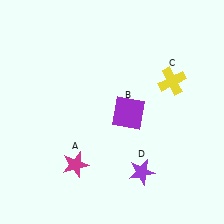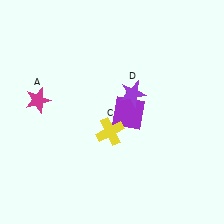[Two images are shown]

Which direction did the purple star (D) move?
The purple star (D) moved up.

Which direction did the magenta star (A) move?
The magenta star (A) moved up.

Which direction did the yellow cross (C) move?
The yellow cross (C) moved left.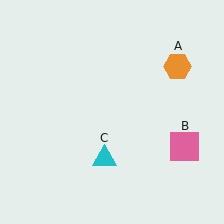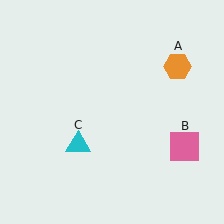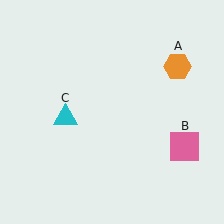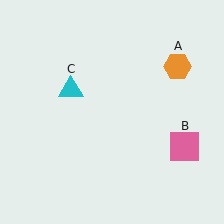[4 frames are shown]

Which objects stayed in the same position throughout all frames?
Orange hexagon (object A) and pink square (object B) remained stationary.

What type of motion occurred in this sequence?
The cyan triangle (object C) rotated clockwise around the center of the scene.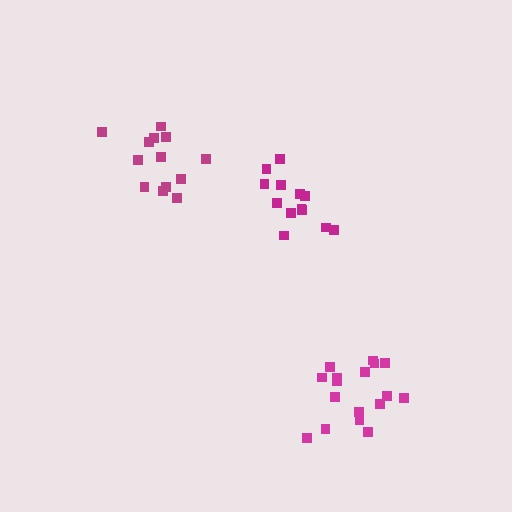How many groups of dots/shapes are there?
There are 3 groups.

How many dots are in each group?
Group 1: 13 dots, Group 2: 17 dots, Group 3: 13 dots (43 total).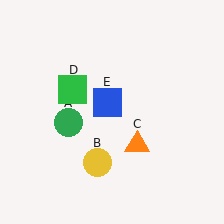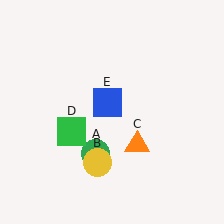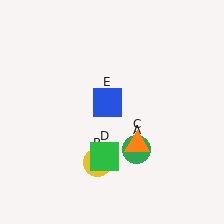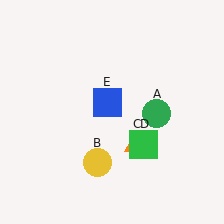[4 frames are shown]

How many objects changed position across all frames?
2 objects changed position: green circle (object A), green square (object D).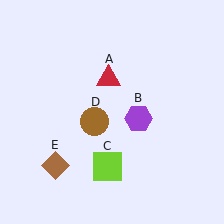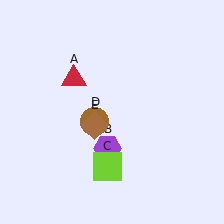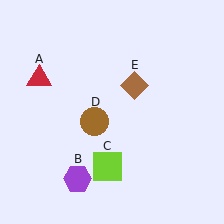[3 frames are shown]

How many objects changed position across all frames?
3 objects changed position: red triangle (object A), purple hexagon (object B), brown diamond (object E).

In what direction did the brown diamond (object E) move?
The brown diamond (object E) moved up and to the right.